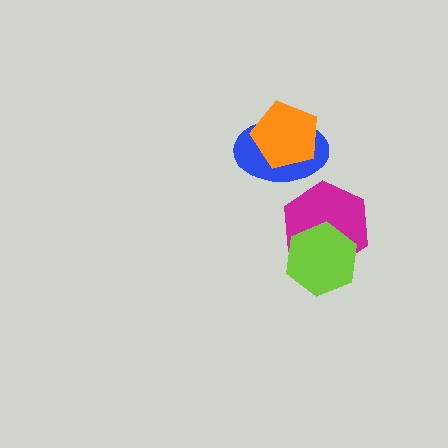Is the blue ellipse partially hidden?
Yes, it is partially covered by another shape.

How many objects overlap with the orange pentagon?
1 object overlaps with the orange pentagon.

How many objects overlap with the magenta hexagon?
1 object overlaps with the magenta hexagon.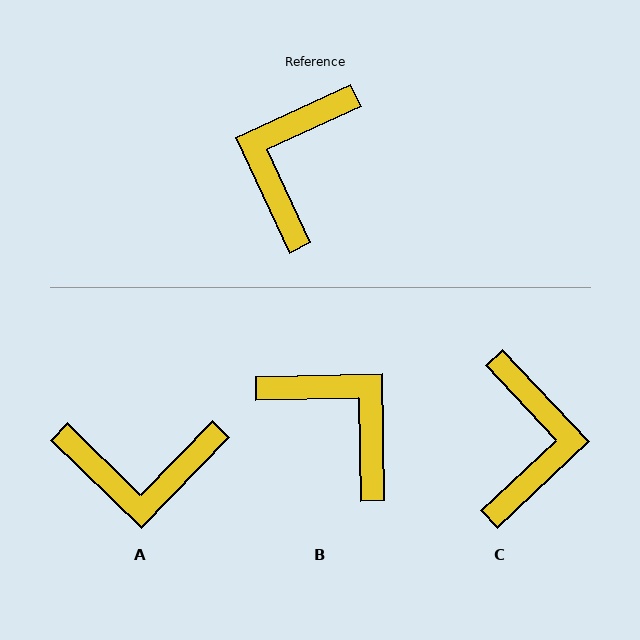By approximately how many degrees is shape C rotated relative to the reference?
Approximately 162 degrees clockwise.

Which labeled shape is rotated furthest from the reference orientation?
C, about 162 degrees away.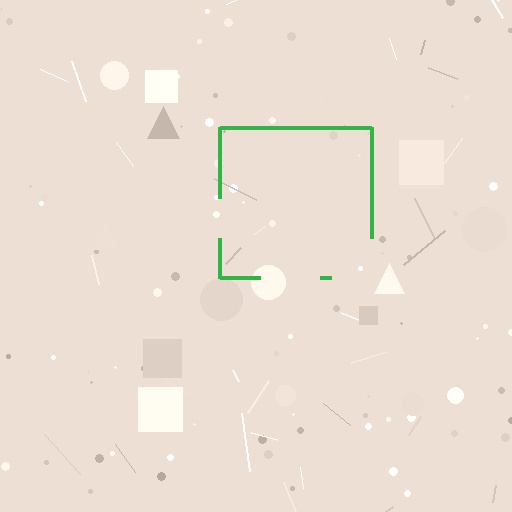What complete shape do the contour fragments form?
The contour fragments form a square.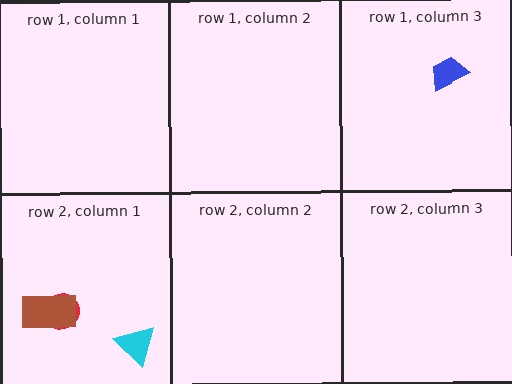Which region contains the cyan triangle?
The row 2, column 1 region.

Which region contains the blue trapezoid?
The row 1, column 3 region.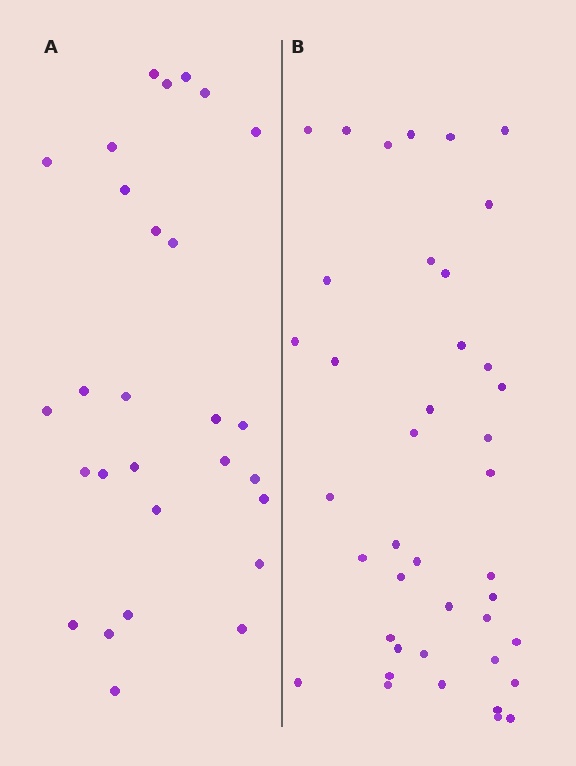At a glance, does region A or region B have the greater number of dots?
Region B (the right region) has more dots.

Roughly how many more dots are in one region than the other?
Region B has approximately 15 more dots than region A.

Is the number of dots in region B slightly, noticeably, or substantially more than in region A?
Region B has substantially more. The ratio is roughly 1.5 to 1.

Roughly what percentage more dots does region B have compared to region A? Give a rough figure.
About 45% more.